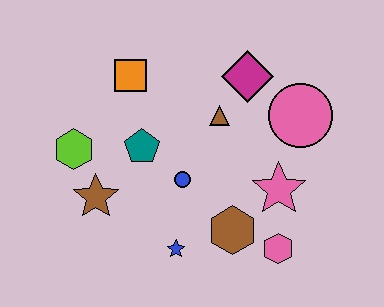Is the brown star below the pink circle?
Yes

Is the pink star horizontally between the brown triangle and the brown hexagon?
No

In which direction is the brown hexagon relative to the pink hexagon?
The brown hexagon is to the left of the pink hexagon.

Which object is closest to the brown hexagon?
The pink hexagon is closest to the brown hexagon.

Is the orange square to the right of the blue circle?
No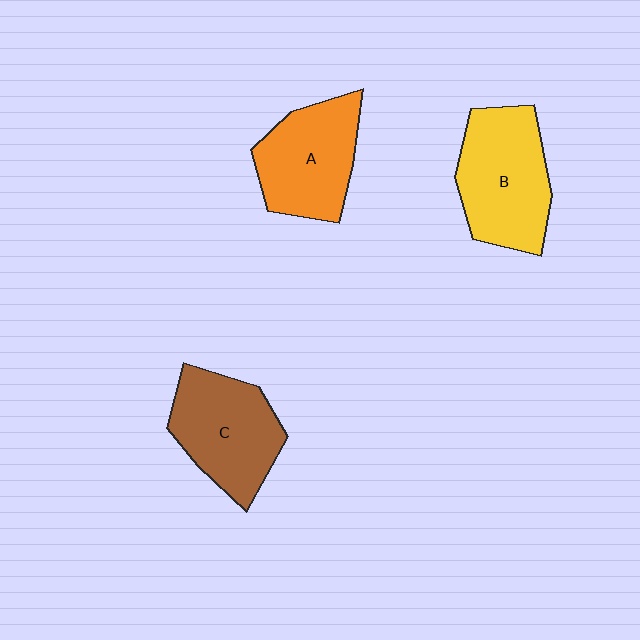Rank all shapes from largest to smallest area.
From largest to smallest: B (yellow), C (brown), A (orange).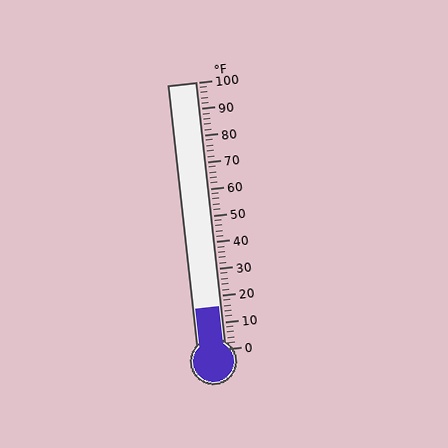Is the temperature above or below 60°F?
The temperature is below 60°F.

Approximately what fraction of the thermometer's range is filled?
The thermometer is filled to approximately 15% of its range.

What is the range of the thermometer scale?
The thermometer scale ranges from 0°F to 100°F.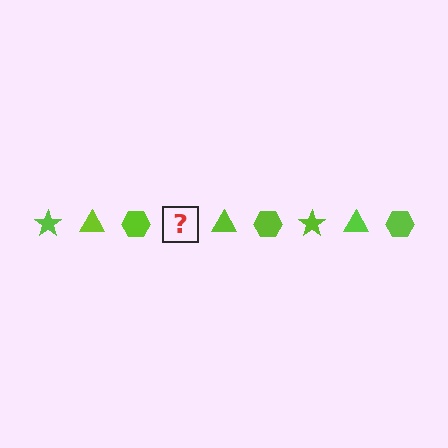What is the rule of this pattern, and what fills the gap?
The rule is that the pattern cycles through star, triangle, hexagon shapes in lime. The gap should be filled with a lime star.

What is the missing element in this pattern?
The missing element is a lime star.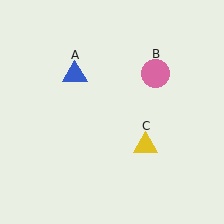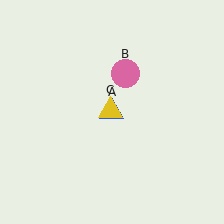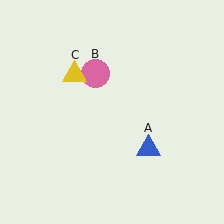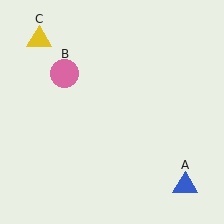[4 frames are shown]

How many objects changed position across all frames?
3 objects changed position: blue triangle (object A), pink circle (object B), yellow triangle (object C).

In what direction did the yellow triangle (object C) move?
The yellow triangle (object C) moved up and to the left.